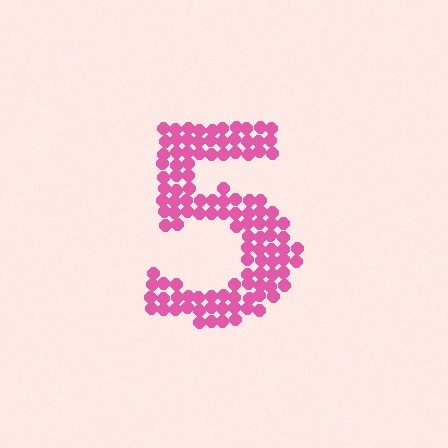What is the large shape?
The large shape is the digit 5.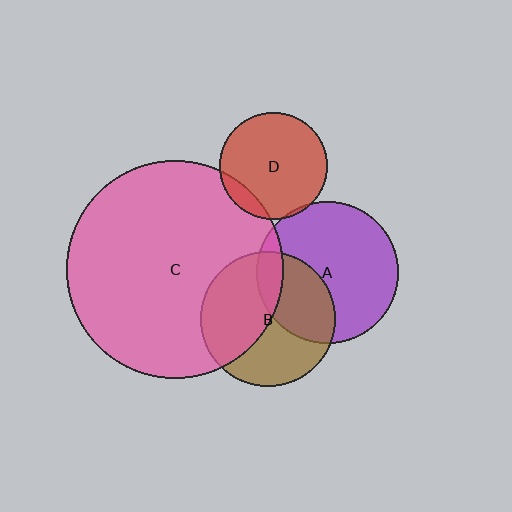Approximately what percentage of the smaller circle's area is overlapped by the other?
Approximately 35%.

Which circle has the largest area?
Circle C (pink).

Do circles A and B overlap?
Yes.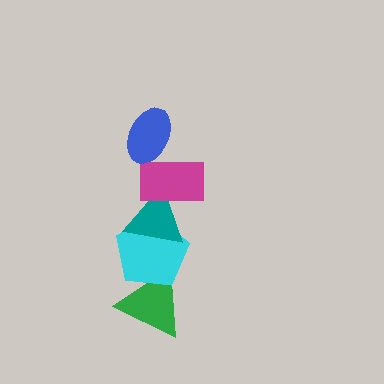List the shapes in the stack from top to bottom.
From top to bottom: the blue ellipse, the magenta rectangle, the teal triangle, the cyan pentagon, the green triangle.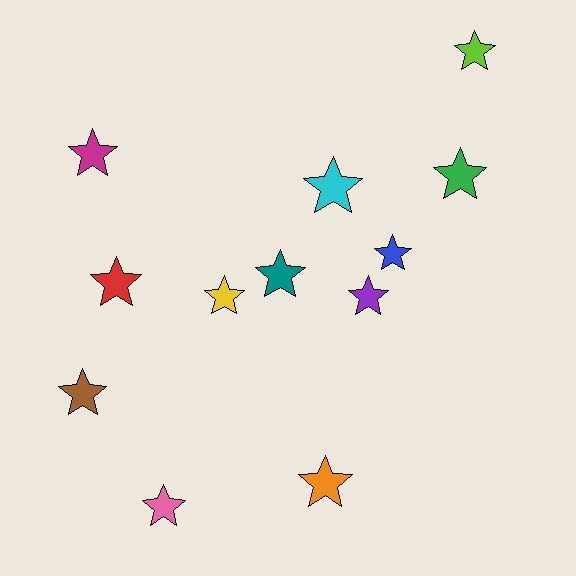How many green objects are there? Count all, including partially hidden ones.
There is 1 green object.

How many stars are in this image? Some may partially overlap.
There are 12 stars.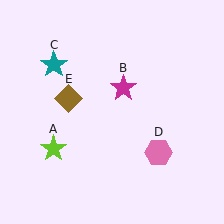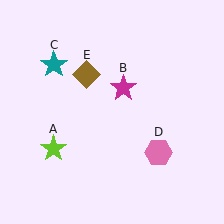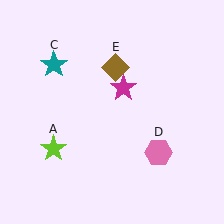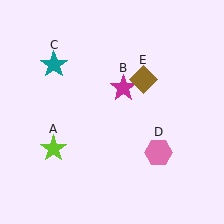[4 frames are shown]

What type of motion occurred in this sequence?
The brown diamond (object E) rotated clockwise around the center of the scene.